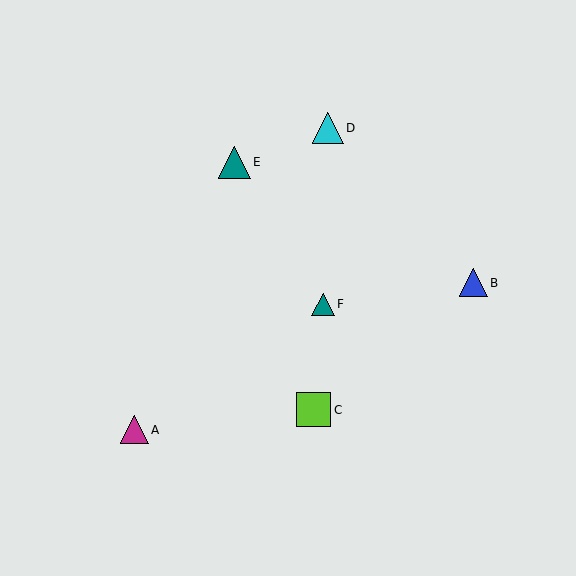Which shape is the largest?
The lime square (labeled C) is the largest.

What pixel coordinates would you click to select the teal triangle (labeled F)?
Click at (323, 304) to select the teal triangle F.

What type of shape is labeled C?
Shape C is a lime square.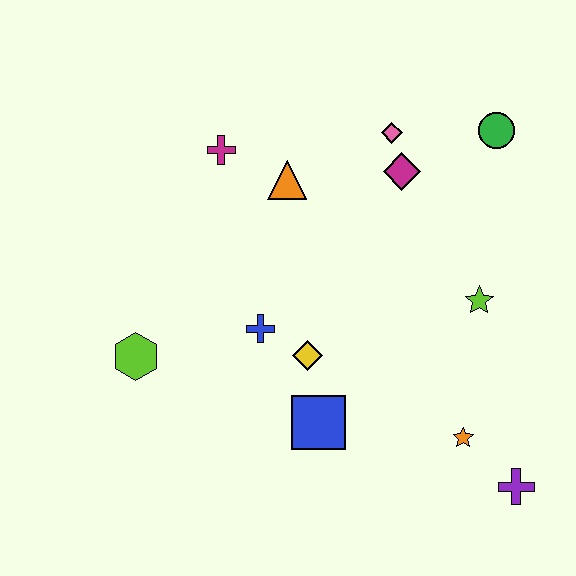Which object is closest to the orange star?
The purple cross is closest to the orange star.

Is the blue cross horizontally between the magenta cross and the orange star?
Yes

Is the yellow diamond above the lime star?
No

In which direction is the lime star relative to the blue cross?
The lime star is to the right of the blue cross.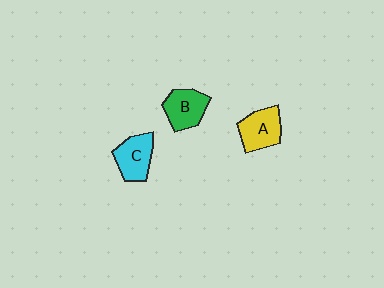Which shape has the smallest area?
Shape B (green).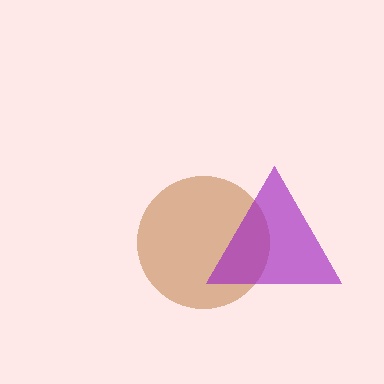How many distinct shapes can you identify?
There are 2 distinct shapes: a brown circle, a purple triangle.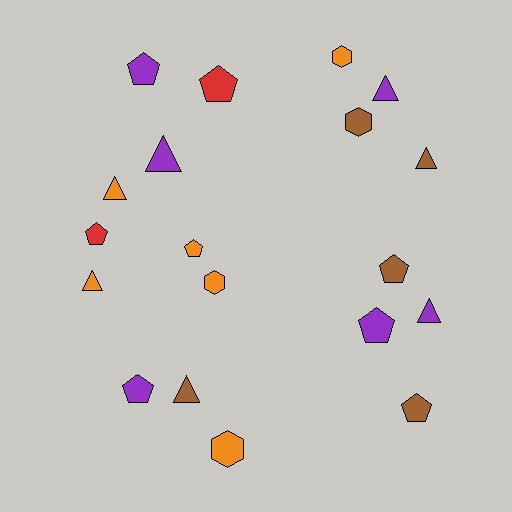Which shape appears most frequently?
Pentagon, with 8 objects.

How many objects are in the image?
There are 19 objects.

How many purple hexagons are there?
There are no purple hexagons.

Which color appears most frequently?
Orange, with 6 objects.